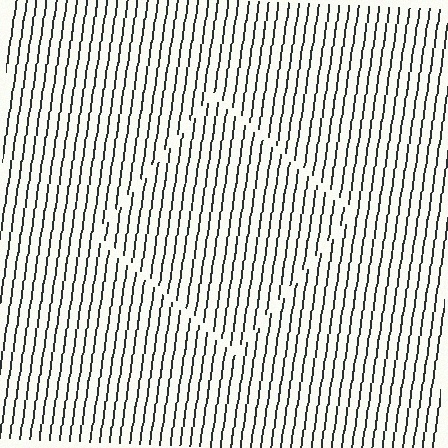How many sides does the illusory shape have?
4 sides — the line-ends trace a square.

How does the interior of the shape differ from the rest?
The interior of the shape contains the same grating, shifted by half a period — the contour is defined by the phase discontinuity where line-ends from the inner and outer gratings abut.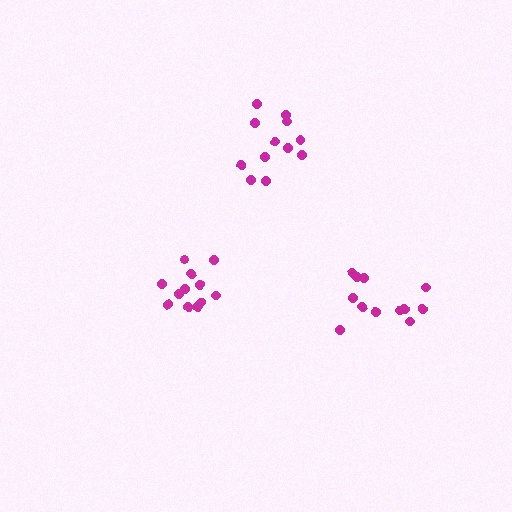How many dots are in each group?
Group 1: 12 dots, Group 2: 12 dots, Group 3: 12 dots (36 total).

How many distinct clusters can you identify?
There are 3 distinct clusters.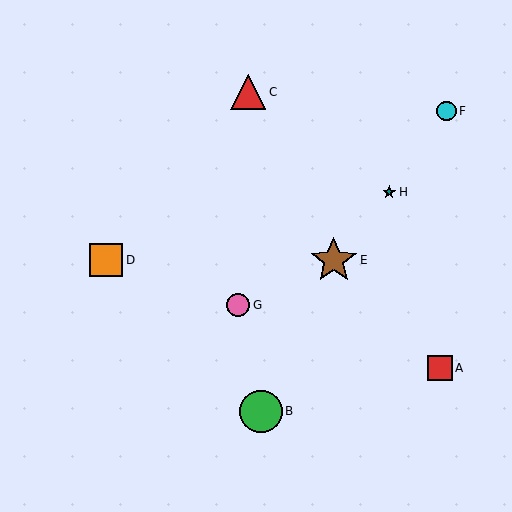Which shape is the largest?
The brown star (labeled E) is the largest.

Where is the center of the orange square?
The center of the orange square is at (106, 260).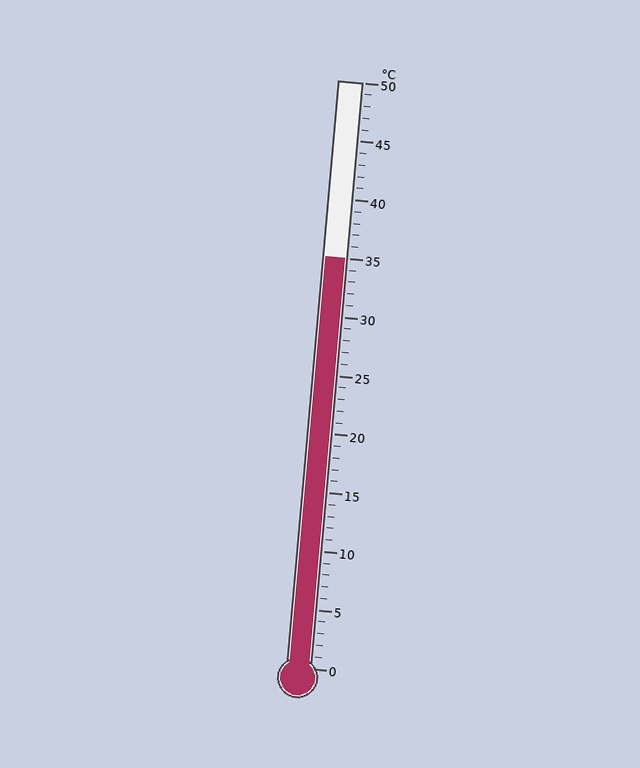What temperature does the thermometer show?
The thermometer shows approximately 35°C.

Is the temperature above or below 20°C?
The temperature is above 20°C.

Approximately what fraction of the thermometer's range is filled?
The thermometer is filled to approximately 70% of its range.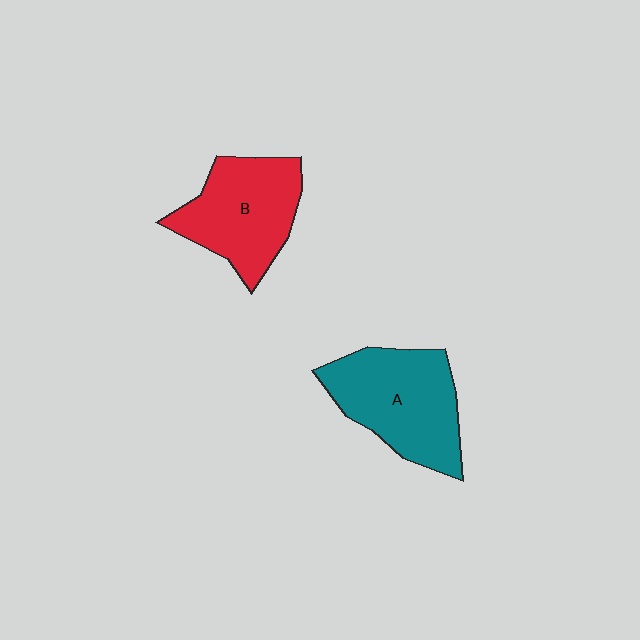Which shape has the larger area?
Shape A (teal).